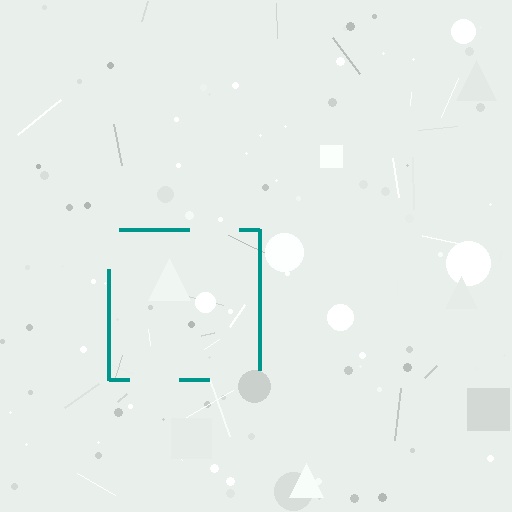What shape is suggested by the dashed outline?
The dashed outline suggests a square.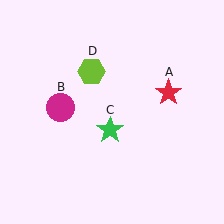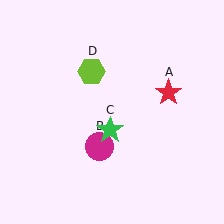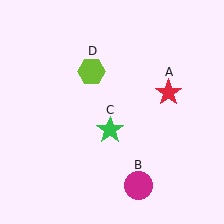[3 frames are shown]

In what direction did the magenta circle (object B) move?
The magenta circle (object B) moved down and to the right.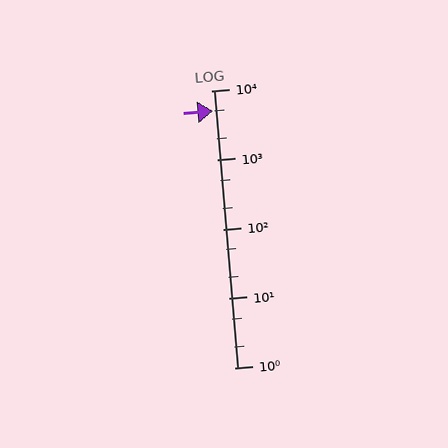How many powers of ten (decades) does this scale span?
The scale spans 4 decades, from 1 to 10000.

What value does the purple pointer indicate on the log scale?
The pointer indicates approximately 5100.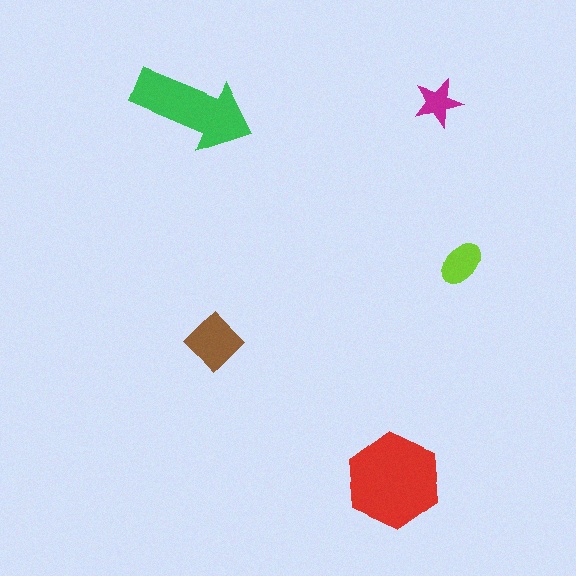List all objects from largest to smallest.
The red hexagon, the green arrow, the brown diamond, the lime ellipse, the magenta star.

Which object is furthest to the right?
The lime ellipse is rightmost.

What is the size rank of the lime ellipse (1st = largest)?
4th.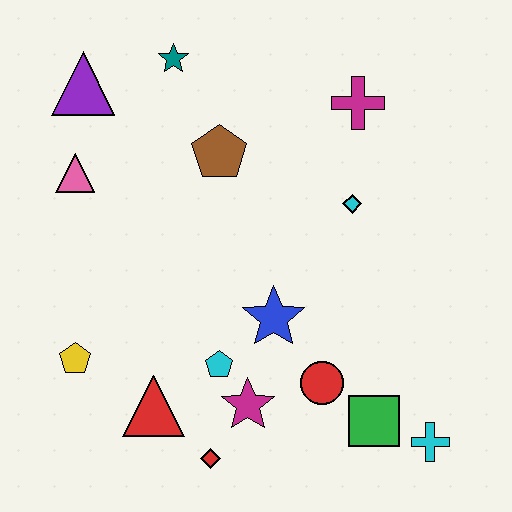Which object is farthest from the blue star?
The purple triangle is farthest from the blue star.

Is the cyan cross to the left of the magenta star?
No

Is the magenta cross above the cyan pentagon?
Yes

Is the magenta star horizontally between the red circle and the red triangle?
Yes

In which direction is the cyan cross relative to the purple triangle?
The cyan cross is below the purple triangle.